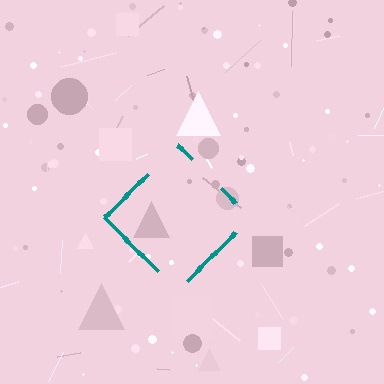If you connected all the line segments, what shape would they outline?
They would outline a diamond.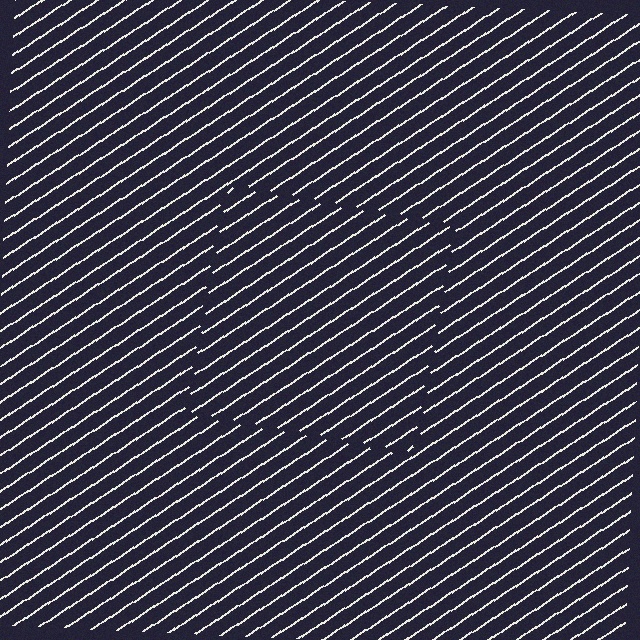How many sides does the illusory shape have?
4 sides — the line-ends trace a square.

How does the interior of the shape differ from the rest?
The interior of the shape contains the same grating, shifted by half a period — the contour is defined by the phase discontinuity where line-ends from the inner and outer gratings abut.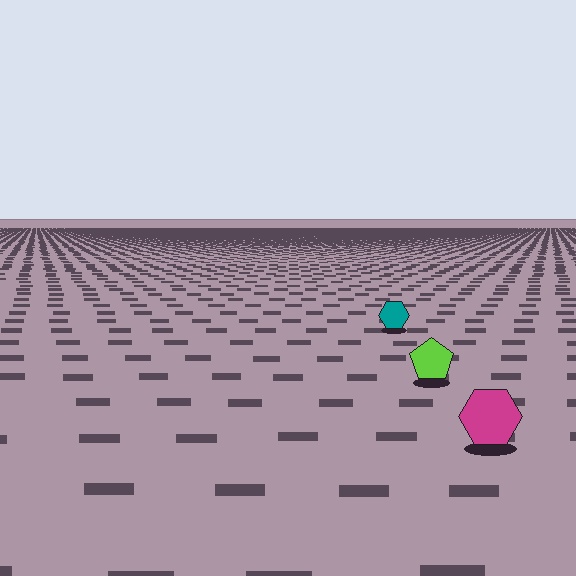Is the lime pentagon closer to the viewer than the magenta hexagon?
No. The magenta hexagon is closer — you can tell from the texture gradient: the ground texture is coarser near it.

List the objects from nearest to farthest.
From nearest to farthest: the magenta hexagon, the lime pentagon, the teal hexagon.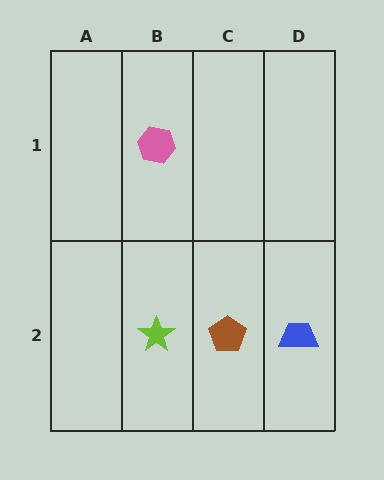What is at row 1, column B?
A pink hexagon.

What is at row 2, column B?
A lime star.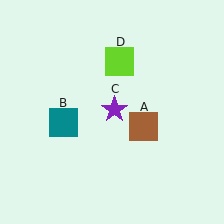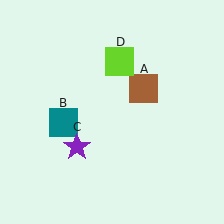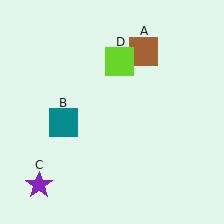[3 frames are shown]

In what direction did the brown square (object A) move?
The brown square (object A) moved up.